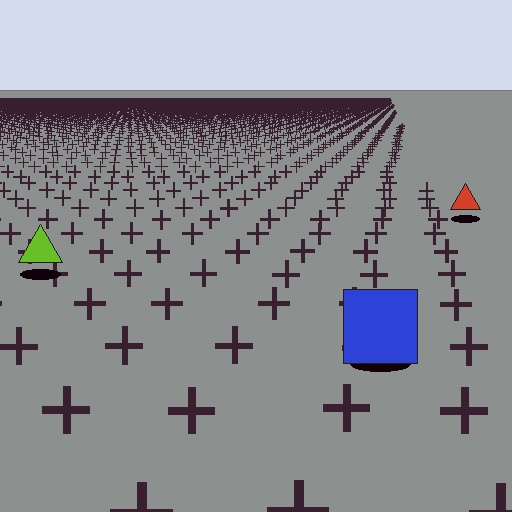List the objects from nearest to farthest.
From nearest to farthest: the blue square, the lime triangle, the red triangle.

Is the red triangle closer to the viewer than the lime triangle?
No. The lime triangle is closer — you can tell from the texture gradient: the ground texture is coarser near it.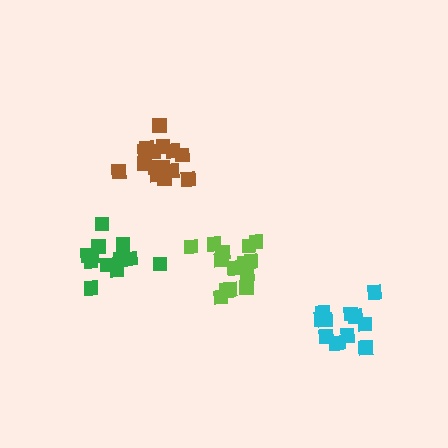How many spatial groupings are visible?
There are 4 spatial groupings.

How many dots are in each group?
Group 1: 17 dots, Group 2: 15 dots, Group 3: 12 dots, Group 4: 12 dots (56 total).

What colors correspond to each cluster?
The clusters are colored: brown, lime, cyan, green.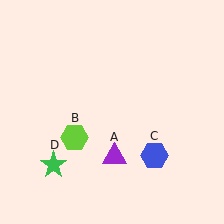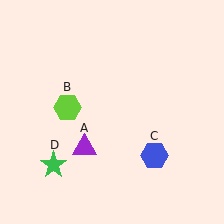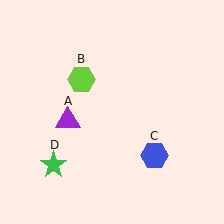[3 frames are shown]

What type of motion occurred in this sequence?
The purple triangle (object A), lime hexagon (object B) rotated clockwise around the center of the scene.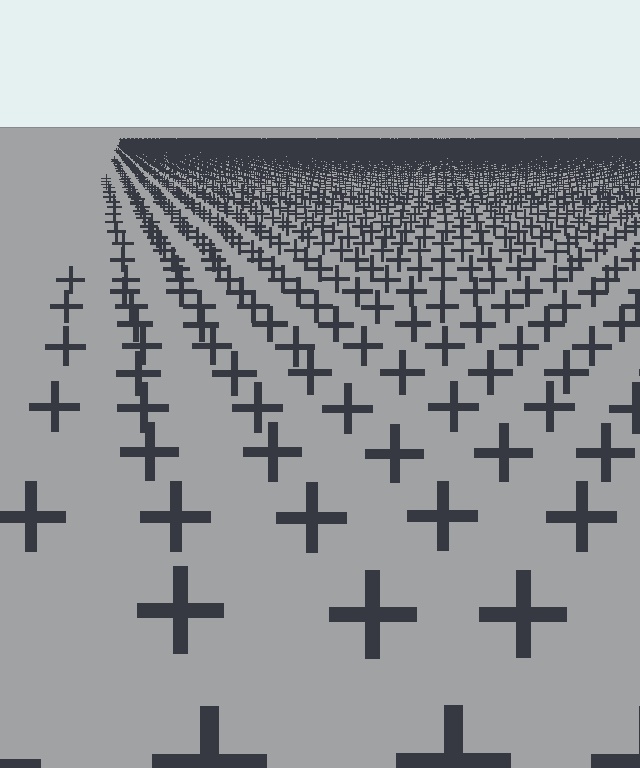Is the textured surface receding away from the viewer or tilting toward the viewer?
The surface is receding away from the viewer. Texture elements get smaller and denser toward the top.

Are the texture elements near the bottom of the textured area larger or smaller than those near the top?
Larger. Near the bottom, elements are closer to the viewer and appear at a bigger on-screen size.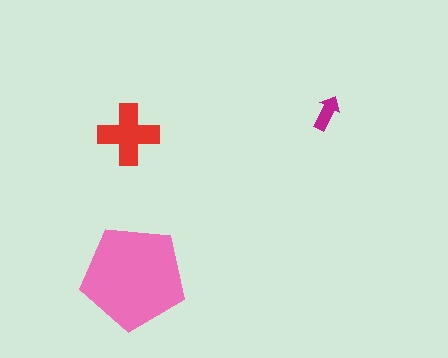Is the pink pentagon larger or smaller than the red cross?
Larger.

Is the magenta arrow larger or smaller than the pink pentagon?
Smaller.